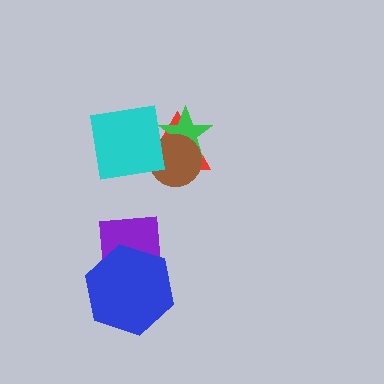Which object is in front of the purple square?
The blue hexagon is in front of the purple square.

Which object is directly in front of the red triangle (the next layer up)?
The green star is directly in front of the red triangle.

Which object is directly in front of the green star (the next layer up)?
The brown circle is directly in front of the green star.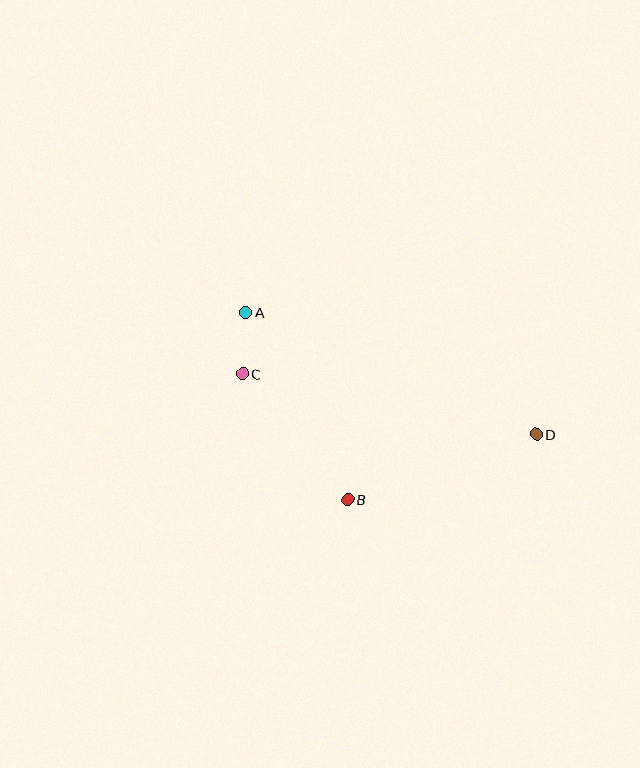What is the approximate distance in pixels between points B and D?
The distance between B and D is approximately 200 pixels.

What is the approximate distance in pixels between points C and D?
The distance between C and D is approximately 300 pixels.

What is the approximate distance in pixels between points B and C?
The distance between B and C is approximately 164 pixels.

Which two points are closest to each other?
Points A and C are closest to each other.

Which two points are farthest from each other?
Points A and D are farthest from each other.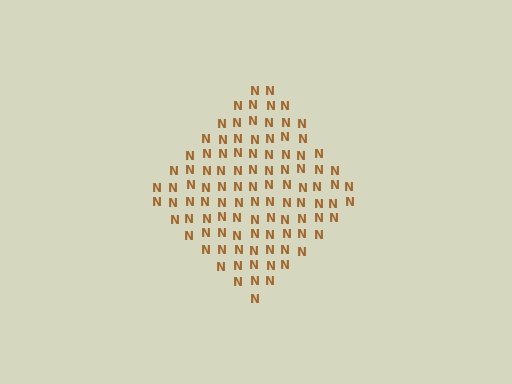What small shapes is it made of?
It is made of small letter N's.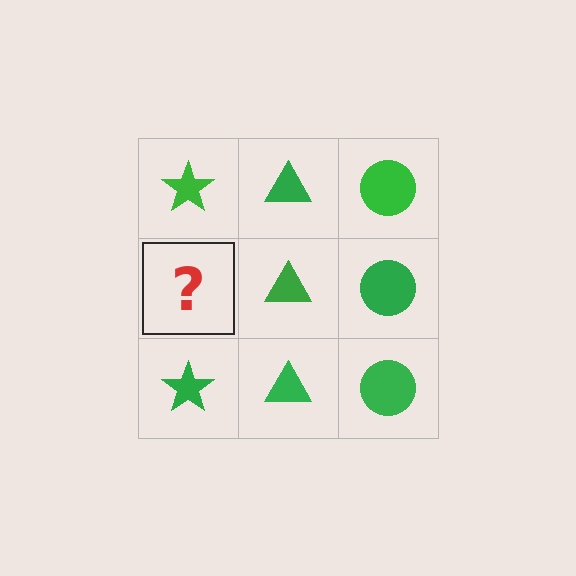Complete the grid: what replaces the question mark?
The question mark should be replaced with a green star.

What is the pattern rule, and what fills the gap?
The rule is that each column has a consistent shape. The gap should be filled with a green star.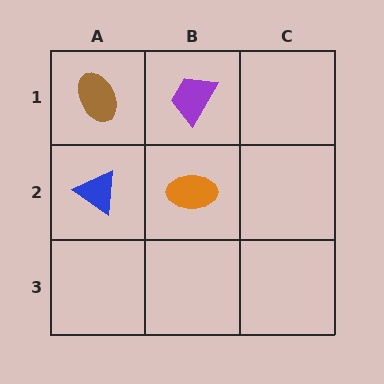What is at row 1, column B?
A purple trapezoid.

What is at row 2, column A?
A blue triangle.